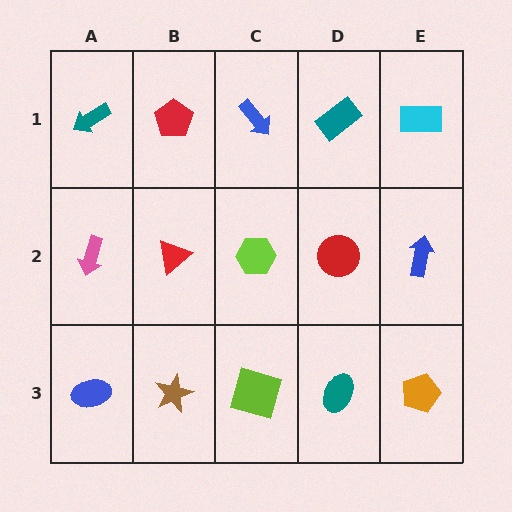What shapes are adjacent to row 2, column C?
A blue arrow (row 1, column C), a lime square (row 3, column C), a red triangle (row 2, column B), a red circle (row 2, column D).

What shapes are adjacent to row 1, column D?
A red circle (row 2, column D), a blue arrow (row 1, column C), a cyan rectangle (row 1, column E).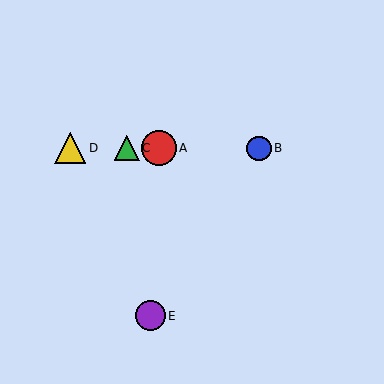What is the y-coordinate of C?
Object C is at y≈148.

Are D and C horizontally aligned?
Yes, both are at y≈148.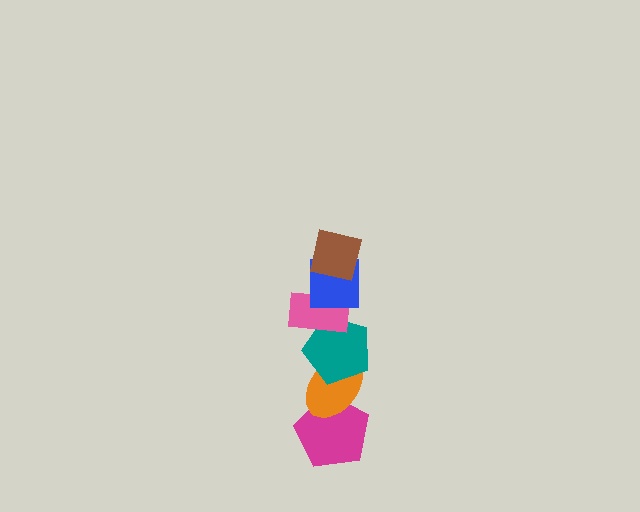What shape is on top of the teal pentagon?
The pink rectangle is on top of the teal pentagon.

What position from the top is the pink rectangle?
The pink rectangle is 3rd from the top.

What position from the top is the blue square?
The blue square is 2nd from the top.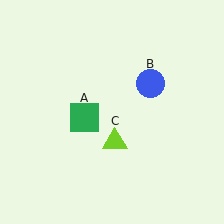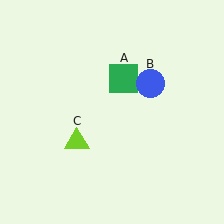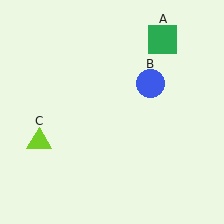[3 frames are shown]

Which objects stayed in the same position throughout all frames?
Blue circle (object B) remained stationary.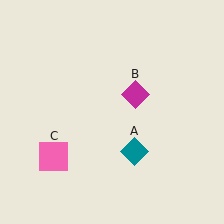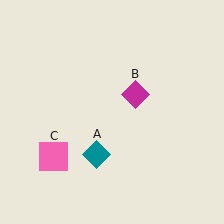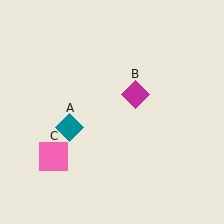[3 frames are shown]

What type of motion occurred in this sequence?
The teal diamond (object A) rotated clockwise around the center of the scene.